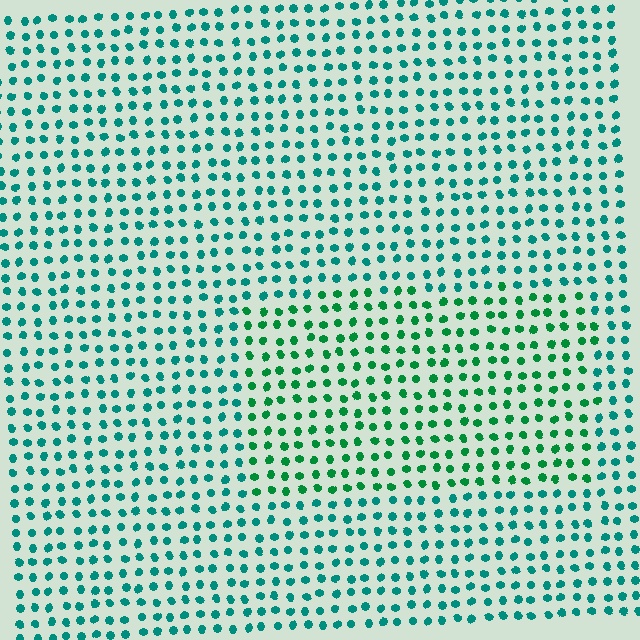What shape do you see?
I see a rectangle.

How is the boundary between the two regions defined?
The boundary is defined purely by a slight shift in hue (about 30 degrees). Spacing, size, and orientation are identical on both sides.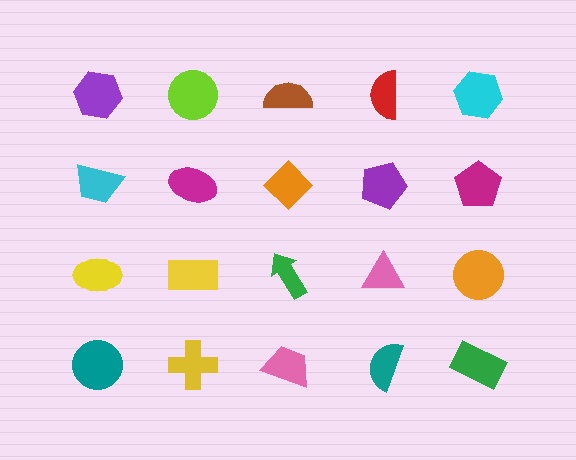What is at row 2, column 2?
A magenta ellipse.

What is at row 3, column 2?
A yellow rectangle.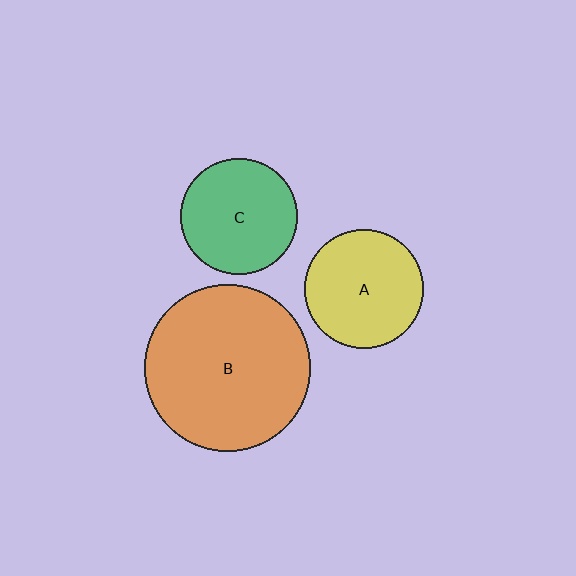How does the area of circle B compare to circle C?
Approximately 2.1 times.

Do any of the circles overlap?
No, none of the circles overlap.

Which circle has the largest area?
Circle B (orange).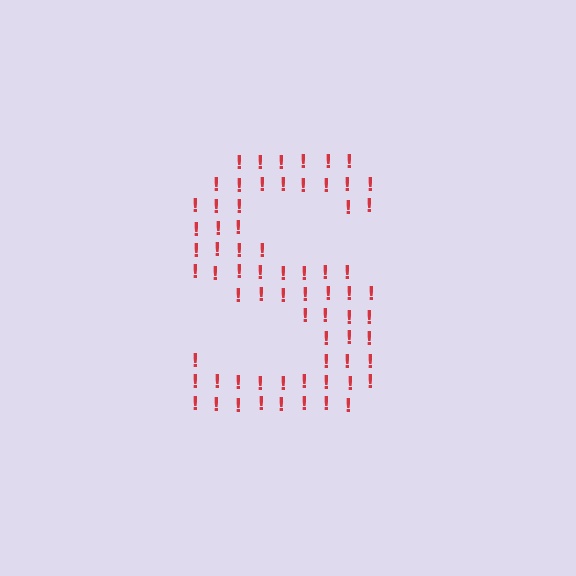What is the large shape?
The large shape is the letter S.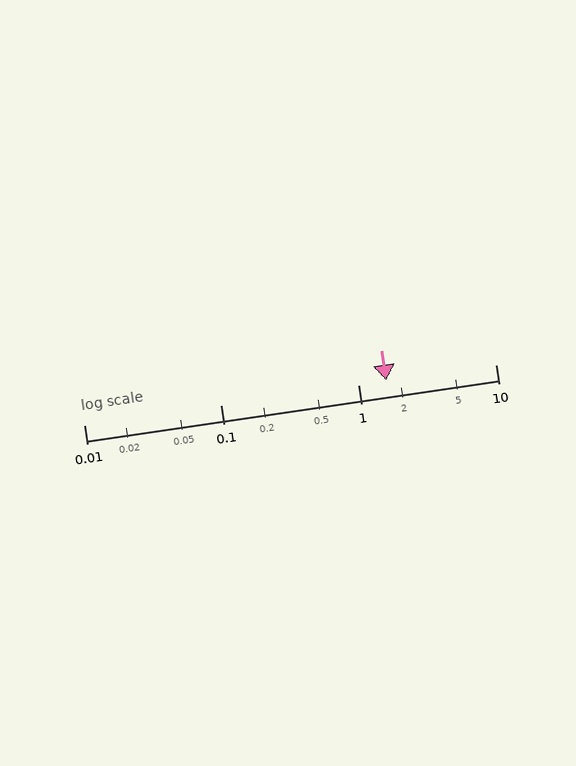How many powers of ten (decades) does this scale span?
The scale spans 3 decades, from 0.01 to 10.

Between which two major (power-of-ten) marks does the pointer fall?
The pointer is between 1 and 10.